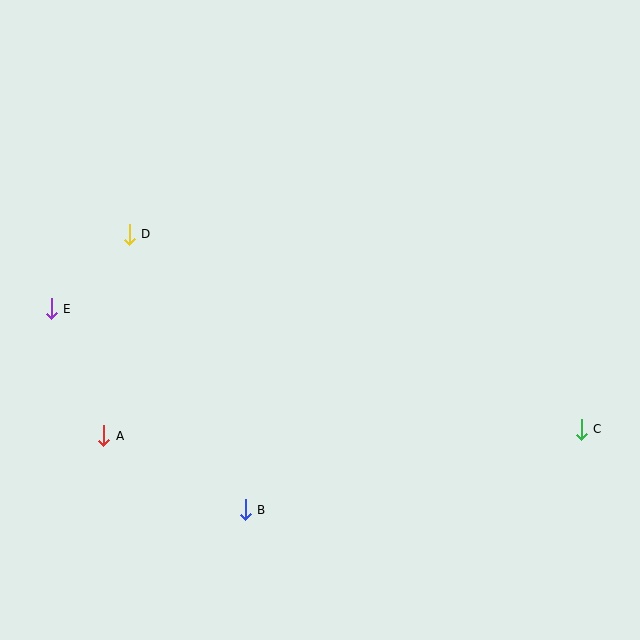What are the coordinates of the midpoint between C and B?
The midpoint between C and B is at (413, 469).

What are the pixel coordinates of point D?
Point D is at (129, 234).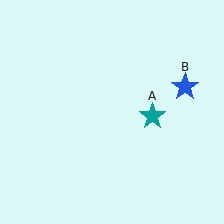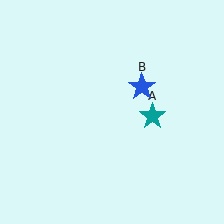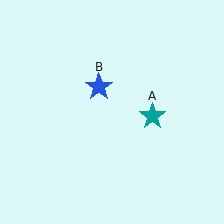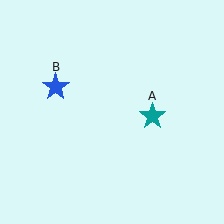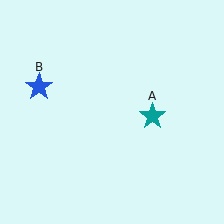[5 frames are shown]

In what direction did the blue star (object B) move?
The blue star (object B) moved left.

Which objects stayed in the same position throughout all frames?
Teal star (object A) remained stationary.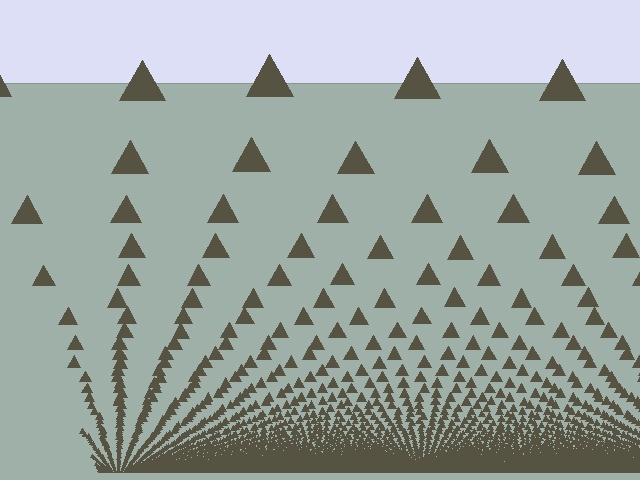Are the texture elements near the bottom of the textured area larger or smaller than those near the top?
Smaller. The gradient is inverted — elements near the bottom are smaller and denser.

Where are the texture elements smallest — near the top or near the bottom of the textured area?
Near the bottom.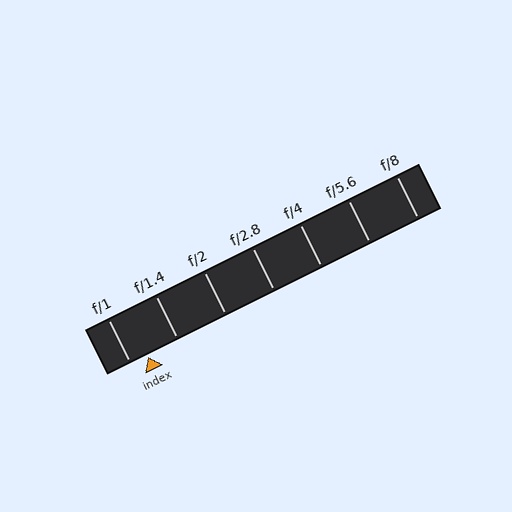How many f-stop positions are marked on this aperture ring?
There are 7 f-stop positions marked.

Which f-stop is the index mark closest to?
The index mark is closest to f/1.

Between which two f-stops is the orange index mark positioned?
The index mark is between f/1 and f/1.4.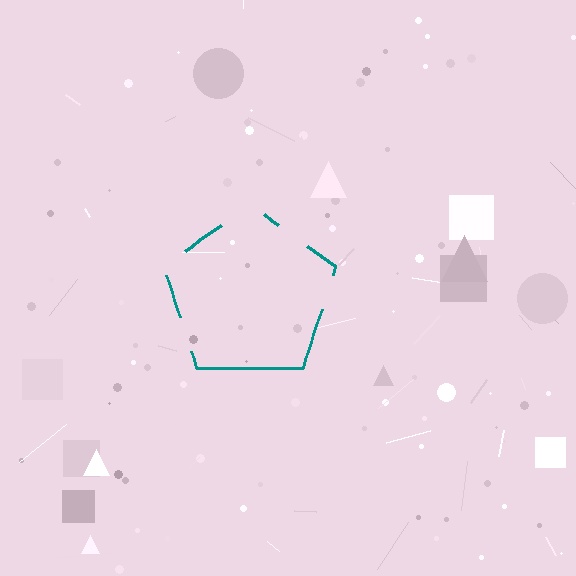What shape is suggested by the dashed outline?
The dashed outline suggests a pentagon.